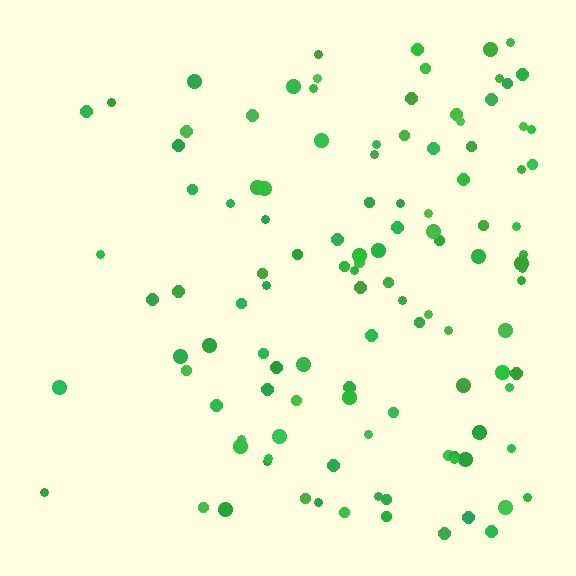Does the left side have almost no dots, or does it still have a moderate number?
Still a moderate number, just noticeably fewer than the right.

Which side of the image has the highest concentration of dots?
The right.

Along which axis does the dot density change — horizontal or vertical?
Horizontal.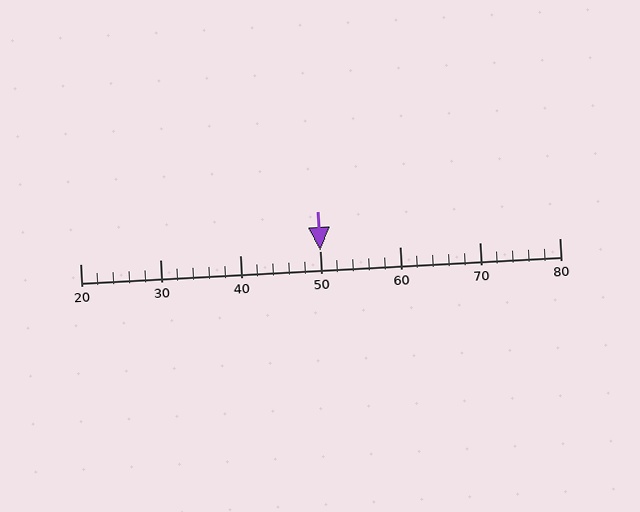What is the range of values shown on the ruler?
The ruler shows values from 20 to 80.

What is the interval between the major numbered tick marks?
The major tick marks are spaced 10 units apart.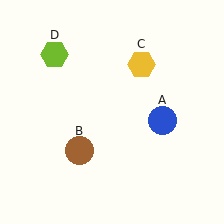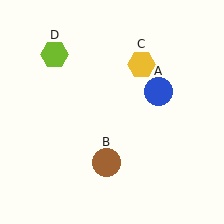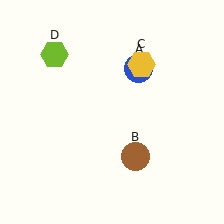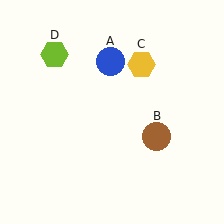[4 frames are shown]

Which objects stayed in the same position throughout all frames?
Yellow hexagon (object C) and lime hexagon (object D) remained stationary.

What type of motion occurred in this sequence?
The blue circle (object A), brown circle (object B) rotated counterclockwise around the center of the scene.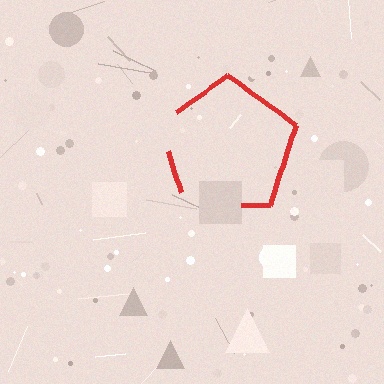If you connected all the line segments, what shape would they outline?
They would outline a pentagon.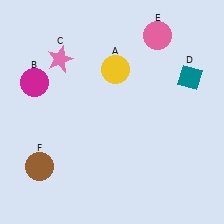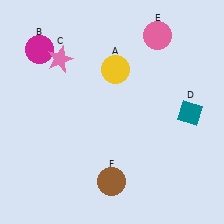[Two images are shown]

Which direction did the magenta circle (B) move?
The magenta circle (B) moved up.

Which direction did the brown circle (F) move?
The brown circle (F) moved right.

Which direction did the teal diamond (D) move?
The teal diamond (D) moved down.